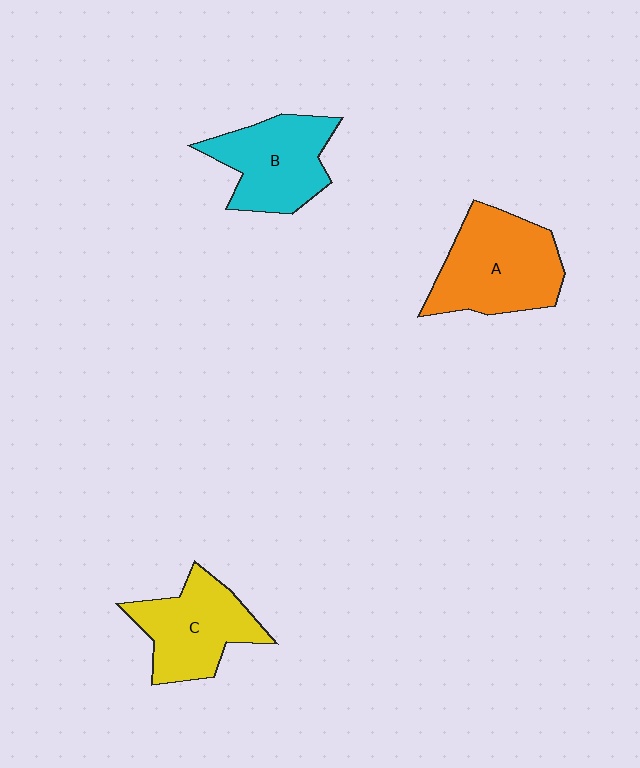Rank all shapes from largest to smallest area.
From largest to smallest: A (orange), B (cyan), C (yellow).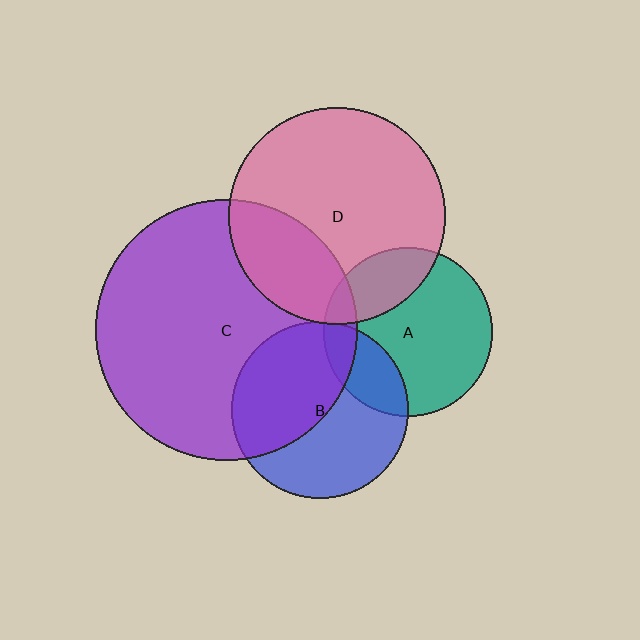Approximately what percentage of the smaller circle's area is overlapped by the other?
Approximately 25%.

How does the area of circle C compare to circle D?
Approximately 1.5 times.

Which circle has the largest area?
Circle C (purple).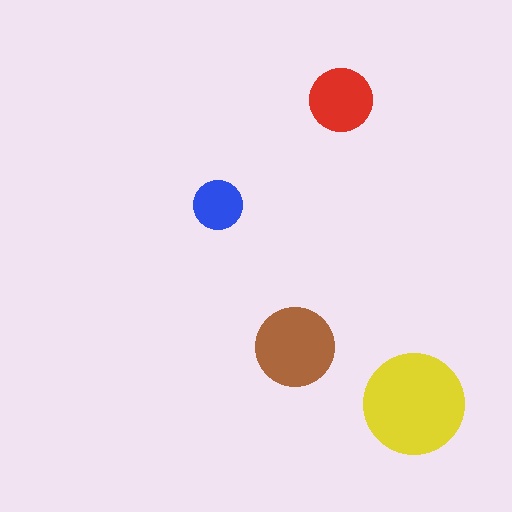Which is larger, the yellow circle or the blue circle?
The yellow one.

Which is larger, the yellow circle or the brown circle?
The yellow one.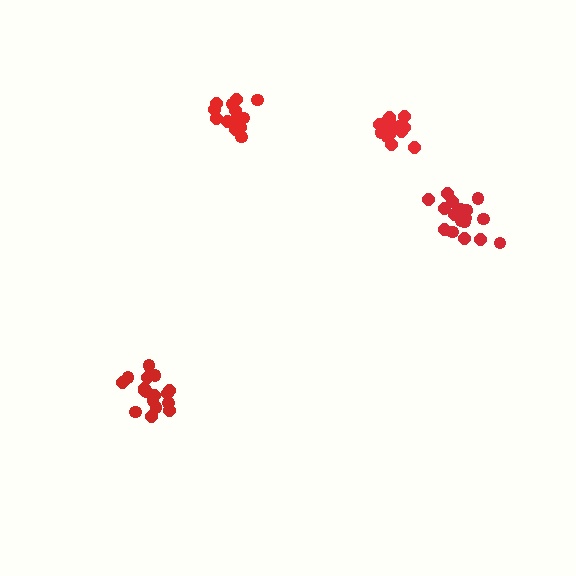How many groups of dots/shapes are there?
There are 4 groups.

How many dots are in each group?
Group 1: 17 dots, Group 2: 14 dots, Group 3: 18 dots, Group 4: 17 dots (66 total).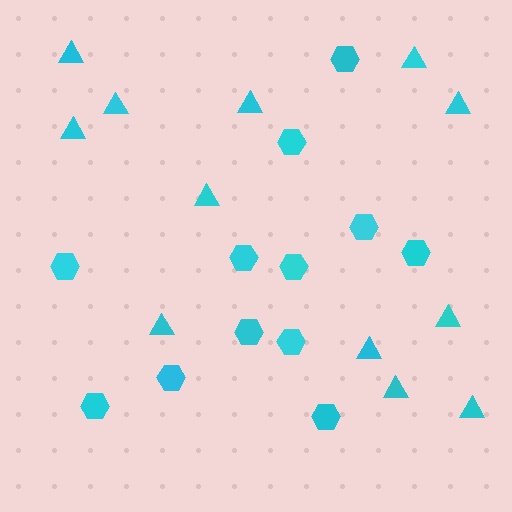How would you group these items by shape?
There are 2 groups: one group of triangles (12) and one group of hexagons (12).